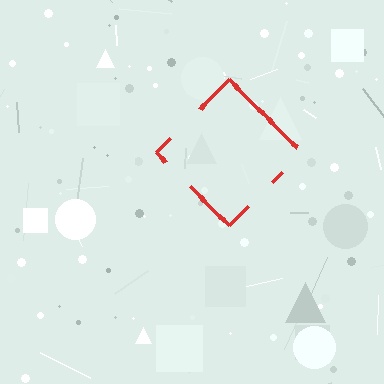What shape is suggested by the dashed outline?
The dashed outline suggests a diamond.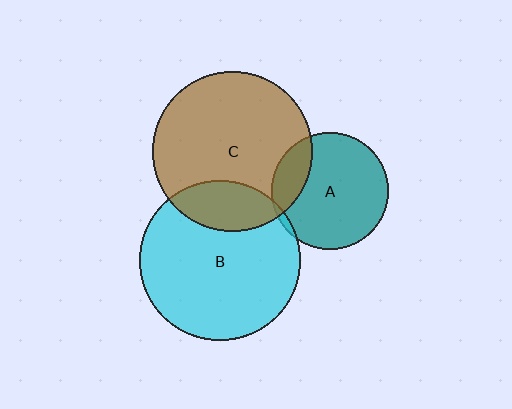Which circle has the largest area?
Circle B (cyan).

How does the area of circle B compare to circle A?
Approximately 1.9 times.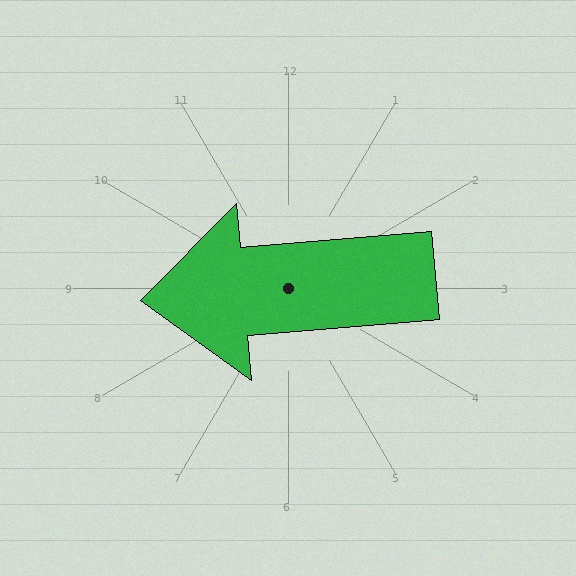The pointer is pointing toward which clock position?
Roughly 9 o'clock.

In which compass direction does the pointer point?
West.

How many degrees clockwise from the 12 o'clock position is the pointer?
Approximately 265 degrees.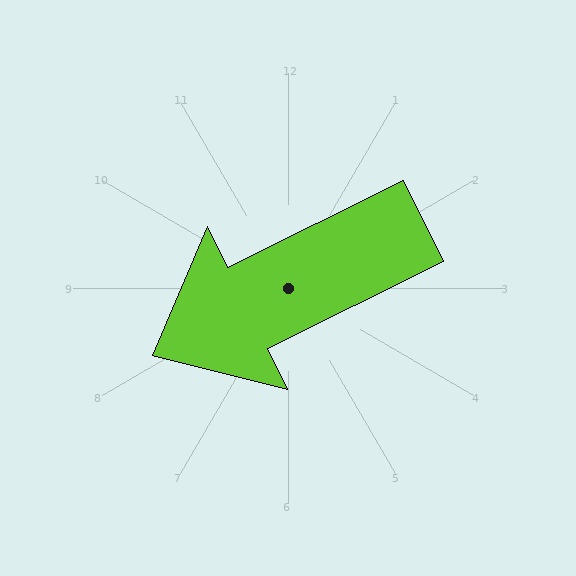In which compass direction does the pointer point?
Southwest.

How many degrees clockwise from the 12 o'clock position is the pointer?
Approximately 244 degrees.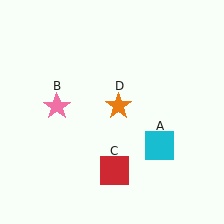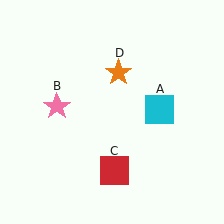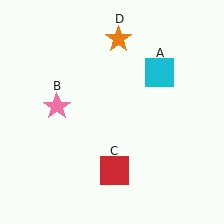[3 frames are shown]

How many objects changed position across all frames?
2 objects changed position: cyan square (object A), orange star (object D).